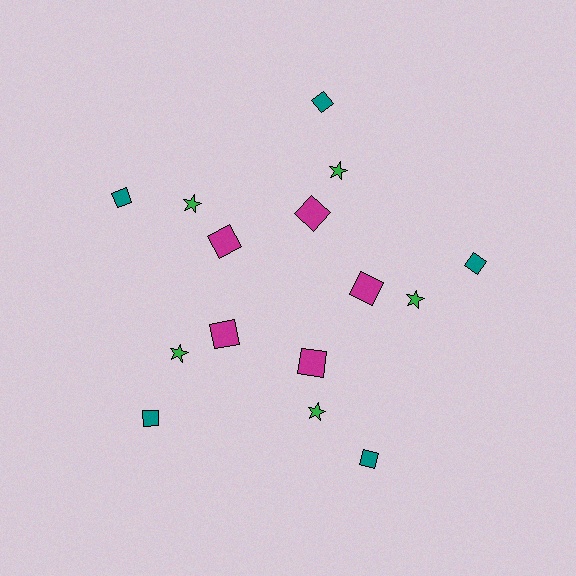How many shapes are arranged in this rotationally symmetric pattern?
There are 15 shapes, arranged in 5 groups of 3.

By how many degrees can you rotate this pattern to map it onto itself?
The pattern maps onto itself every 72 degrees of rotation.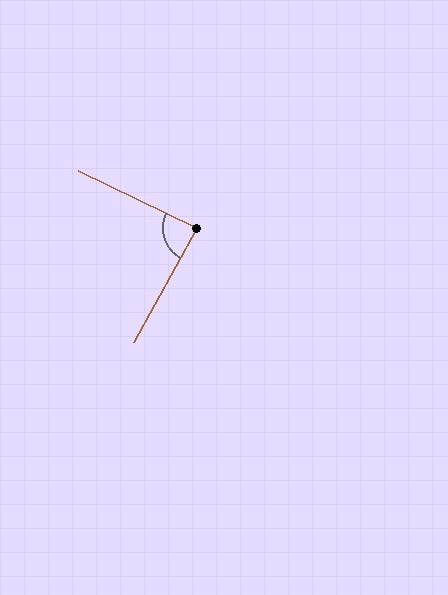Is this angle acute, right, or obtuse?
It is approximately a right angle.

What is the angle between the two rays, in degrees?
Approximately 87 degrees.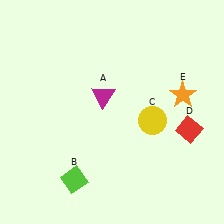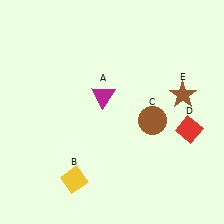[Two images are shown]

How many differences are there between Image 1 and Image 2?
There are 3 differences between the two images.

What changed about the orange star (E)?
In Image 1, E is orange. In Image 2, it changed to brown.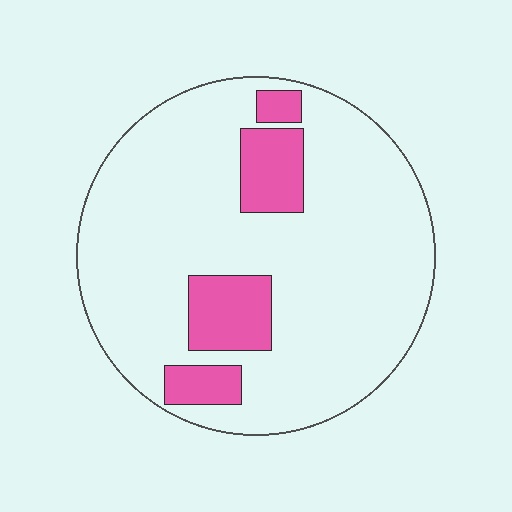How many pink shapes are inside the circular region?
4.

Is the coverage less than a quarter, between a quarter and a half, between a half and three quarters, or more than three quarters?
Less than a quarter.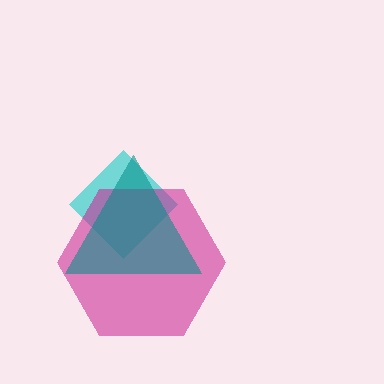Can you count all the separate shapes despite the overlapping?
Yes, there are 3 separate shapes.